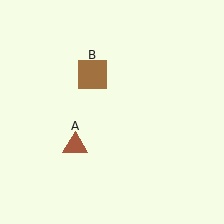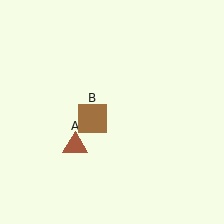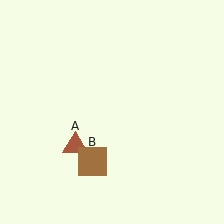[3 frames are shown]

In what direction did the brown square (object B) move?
The brown square (object B) moved down.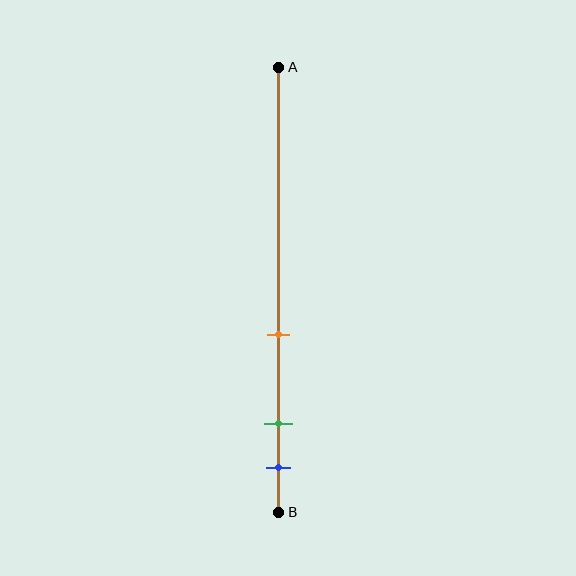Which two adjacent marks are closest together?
The green and blue marks are the closest adjacent pair.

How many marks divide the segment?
There are 3 marks dividing the segment.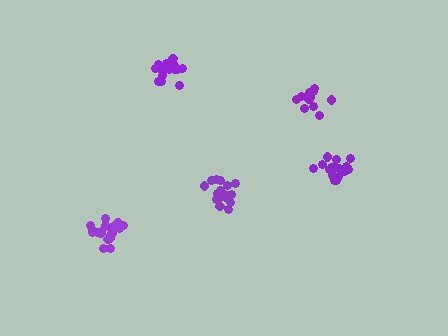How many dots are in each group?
Group 1: 17 dots, Group 2: 17 dots, Group 3: 17 dots, Group 4: 19 dots, Group 5: 14 dots (84 total).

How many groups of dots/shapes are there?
There are 5 groups.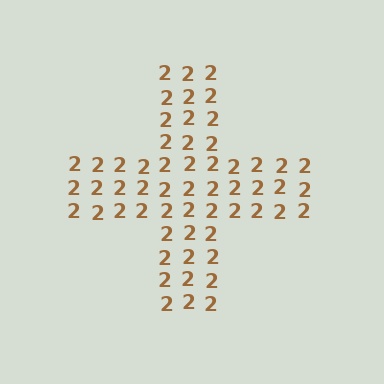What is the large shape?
The large shape is a cross.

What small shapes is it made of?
It is made of small digit 2's.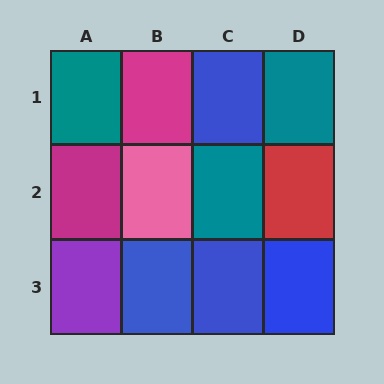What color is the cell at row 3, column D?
Blue.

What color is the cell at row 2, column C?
Teal.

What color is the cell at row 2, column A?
Magenta.